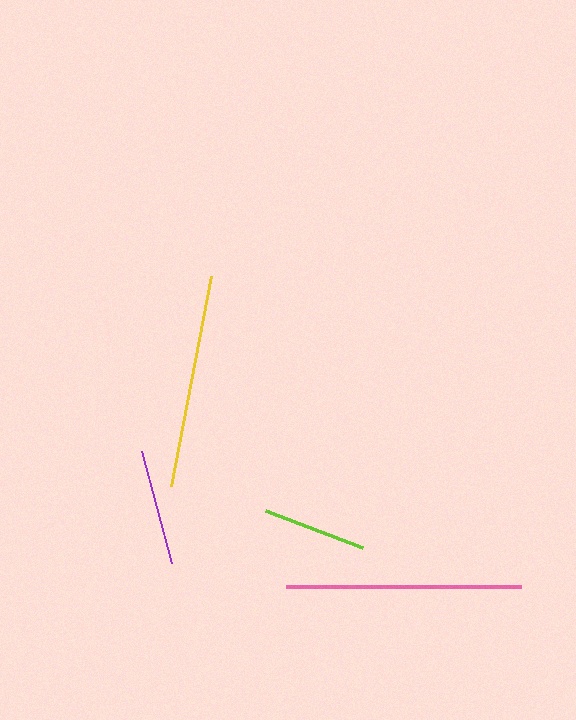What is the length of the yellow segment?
The yellow segment is approximately 214 pixels long.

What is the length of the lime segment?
The lime segment is approximately 103 pixels long.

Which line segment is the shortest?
The lime line is the shortest at approximately 103 pixels.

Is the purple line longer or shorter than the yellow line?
The yellow line is longer than the purple line.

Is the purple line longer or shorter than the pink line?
The pink line is longer than the purple line.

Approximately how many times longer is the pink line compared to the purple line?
The pink line is approximately 2.0 times the length of the purple line.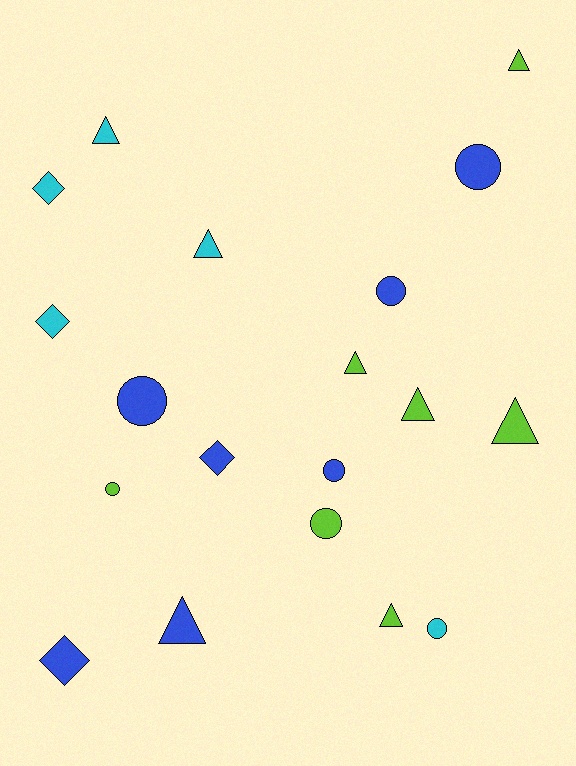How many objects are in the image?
There are 19 objects.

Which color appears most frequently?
Lime, with 7 objects.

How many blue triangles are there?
There is 1 blue triangle.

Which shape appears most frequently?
Triangle, with 8 objects.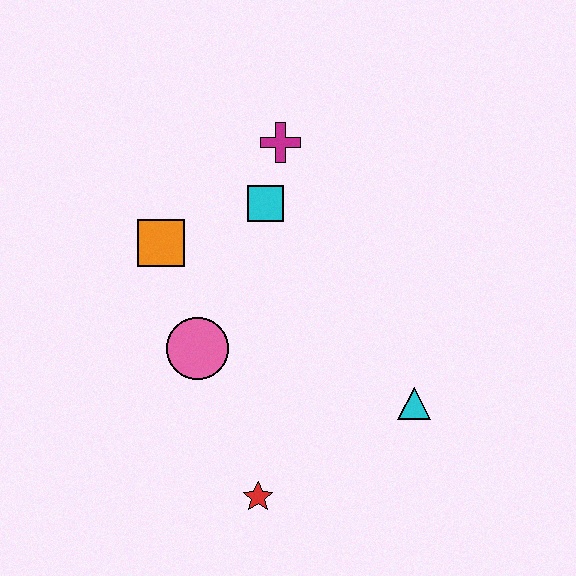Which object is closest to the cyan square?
The magenta cross is closest to the cyan square.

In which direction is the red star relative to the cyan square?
The red star is below the cyan square.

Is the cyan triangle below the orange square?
Yes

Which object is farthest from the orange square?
The cyan triangle is farthest from the orange square.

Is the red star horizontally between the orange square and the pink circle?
No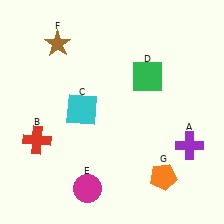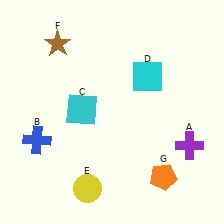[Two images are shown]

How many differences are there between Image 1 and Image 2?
There are 3 differences between the two images.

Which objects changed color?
B changed from red to blue. D changed from green to cyan. E changed from magenta to yellow.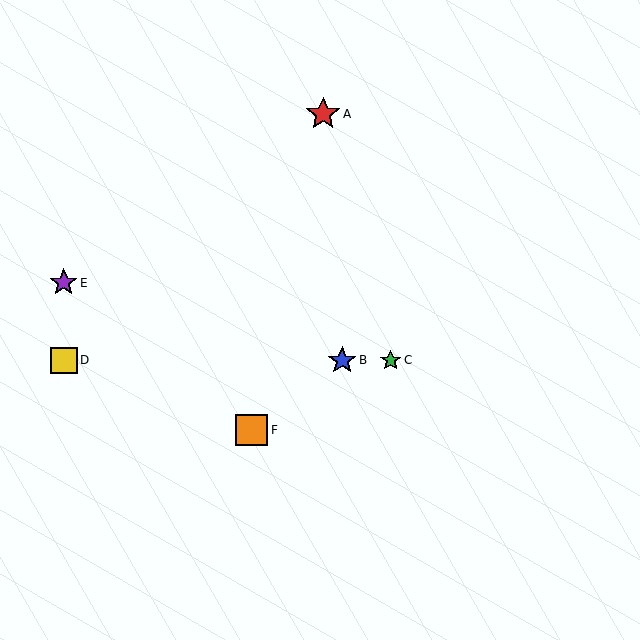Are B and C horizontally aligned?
Yes, both are at y≈360.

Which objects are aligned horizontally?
Objects B, C, D are aligned horizontally.